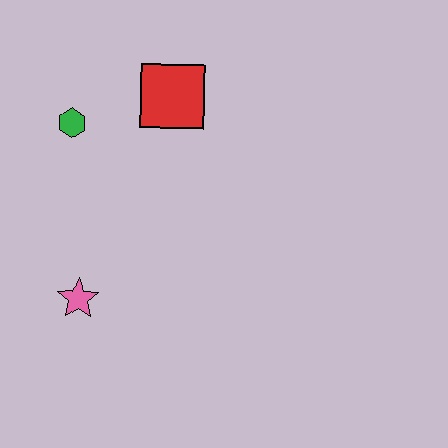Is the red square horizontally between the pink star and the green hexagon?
No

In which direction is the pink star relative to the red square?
The pink star is below the red square.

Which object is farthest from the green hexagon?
The pink star is farthest from the green hexagon.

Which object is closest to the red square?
The green hexagon is closest to the red square.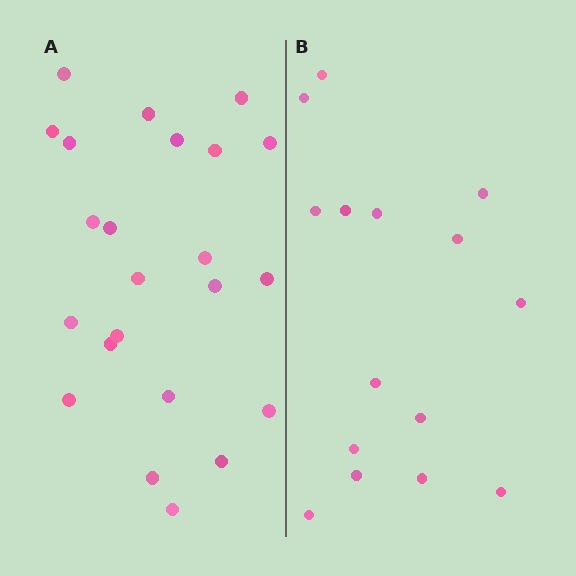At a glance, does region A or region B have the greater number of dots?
Region A (the left region) has more dots.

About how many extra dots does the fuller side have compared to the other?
Region A has roughly 8 or so more dots than region B.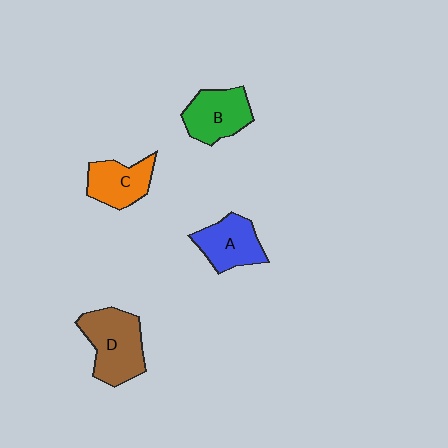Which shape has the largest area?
Shape D (brown).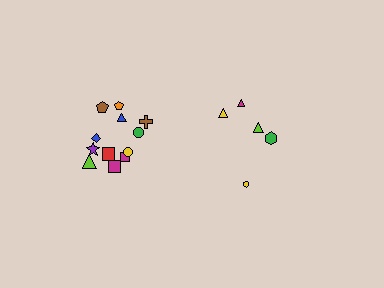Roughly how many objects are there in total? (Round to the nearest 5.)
Roughly 15 objects in total.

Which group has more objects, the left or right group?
The left group.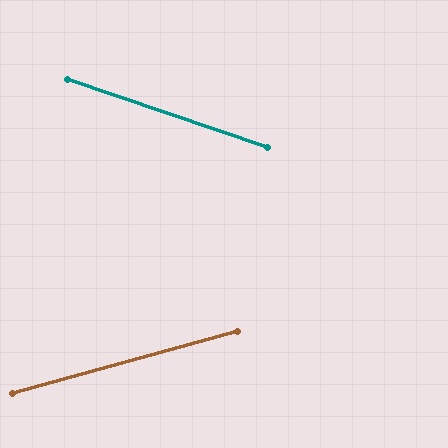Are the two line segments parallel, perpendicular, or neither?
Neither parallel nor perpendicular — they differ by about 34°.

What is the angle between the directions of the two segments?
Approximately 34 degrees.